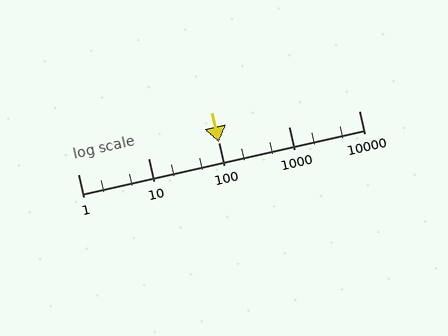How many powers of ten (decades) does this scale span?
The scale spans 4 decades, from 1 to 10000.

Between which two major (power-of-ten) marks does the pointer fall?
The pointer is between 100 and 1000.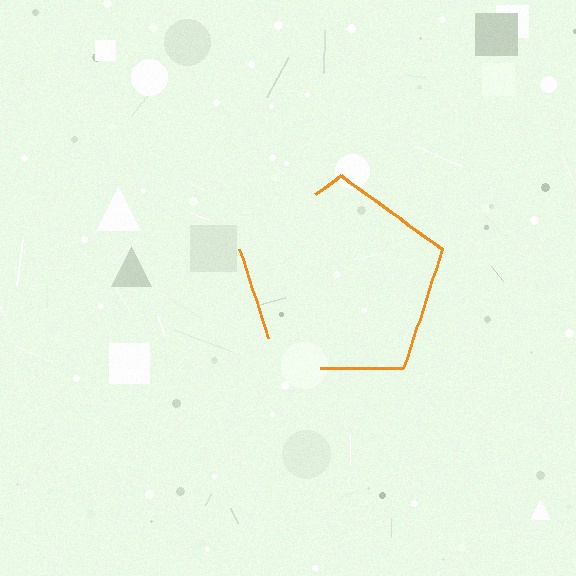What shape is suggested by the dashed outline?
The dashed outline suggests a pentagon.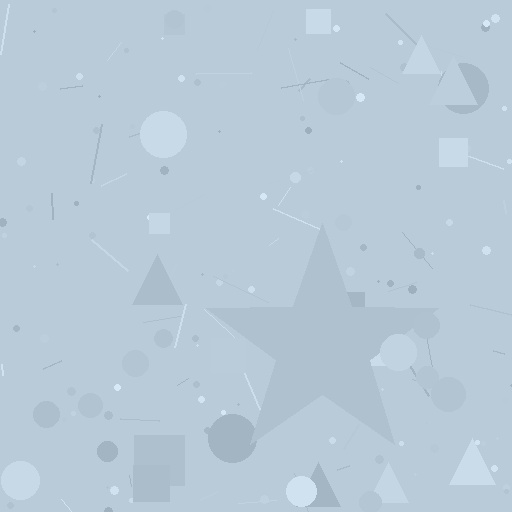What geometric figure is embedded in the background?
A star is embedded in the background.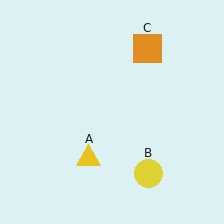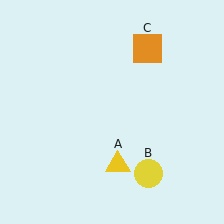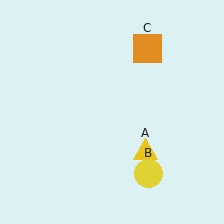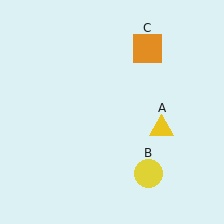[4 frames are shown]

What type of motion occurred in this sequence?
The yellow triangle (object A) rotated counterclockwise around the center of the scene.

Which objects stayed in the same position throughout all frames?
Yellow circle (object B) and orange square (object C) remained stationary.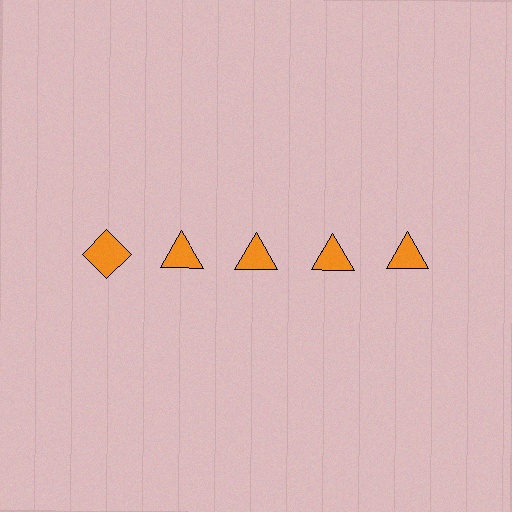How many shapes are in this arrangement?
There are 5 shapes arranged in a grid pattern.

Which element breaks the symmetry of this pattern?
The orange diamond in the top row, leftmost column breaks the symmetry. All other shapes are orange triangles.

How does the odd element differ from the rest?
It has a different shape: diamond instead of triangle.